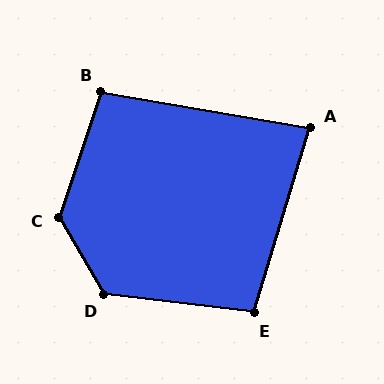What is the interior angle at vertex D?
Approximately 127 degrees (obtuse).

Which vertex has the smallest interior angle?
A, at approximately 83 degrees.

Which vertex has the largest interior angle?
C, at approximately 131 degrees.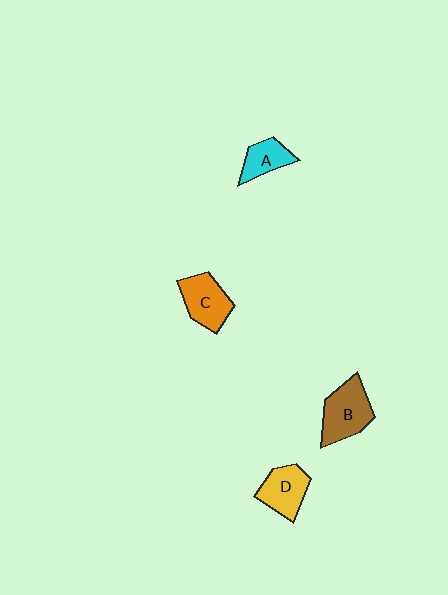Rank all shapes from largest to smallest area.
From largest to smallest: B (brown), C (orange), D (yellow), A (cyan).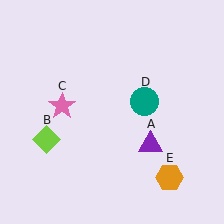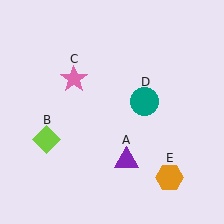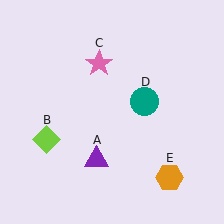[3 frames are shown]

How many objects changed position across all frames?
2 objects changed position: purple triangle (object A), pink star (object C).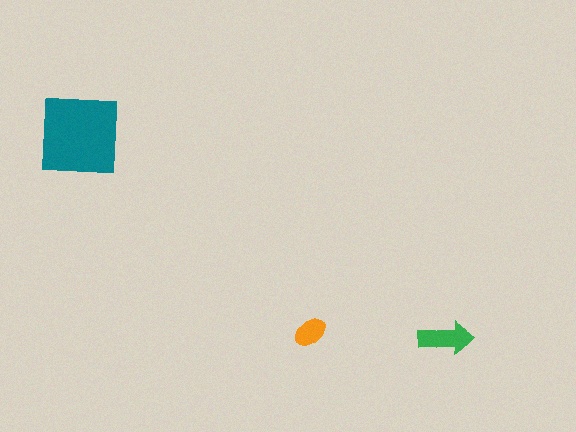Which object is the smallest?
The orange ellipse.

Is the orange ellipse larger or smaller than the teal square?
Smaller.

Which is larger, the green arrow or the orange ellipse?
The green arrow.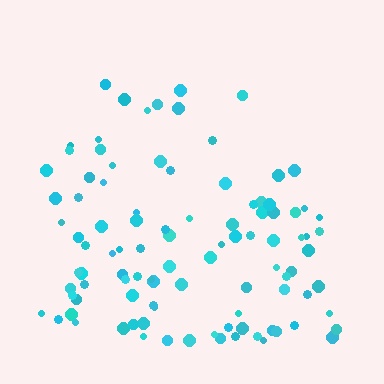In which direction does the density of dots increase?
From top to bottom, with the bottom side densest.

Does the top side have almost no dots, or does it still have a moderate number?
Still a moderate number, just noticeably fewer than the bottom.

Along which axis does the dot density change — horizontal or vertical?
Vertical.